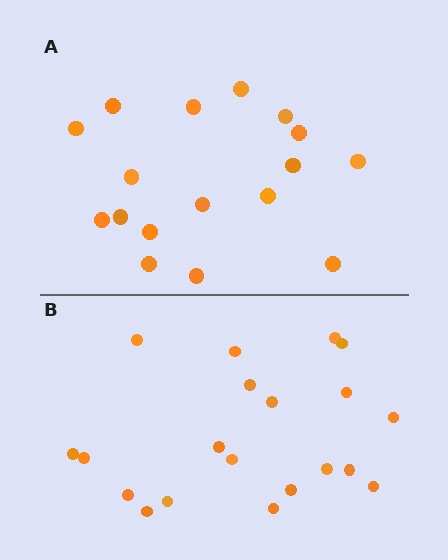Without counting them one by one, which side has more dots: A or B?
Region B (the bottom region) has more dots.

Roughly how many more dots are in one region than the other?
Region B has just a few more — roughly 2 or 3 more dots than region A.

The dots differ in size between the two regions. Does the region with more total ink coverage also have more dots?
No. Region A has more total ink coverage because its dots are larger, but region B actually contains more individual dots. Total area can be misleading — the number of items is what matters here.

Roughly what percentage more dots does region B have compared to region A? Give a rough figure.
About 20% more.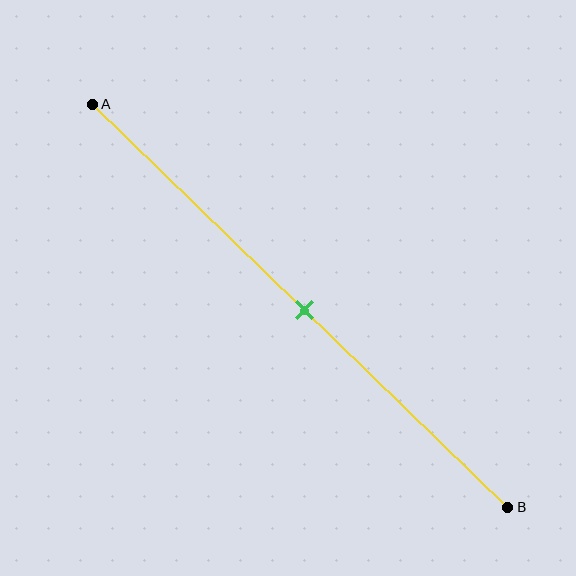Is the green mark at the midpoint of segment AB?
Yes, the mark is approximately at the midpoint.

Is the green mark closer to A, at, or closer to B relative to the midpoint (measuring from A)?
The green mark is approximately at the midpoint of segment AB.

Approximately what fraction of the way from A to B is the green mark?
The green mark is approximately 50% of the way from A to B.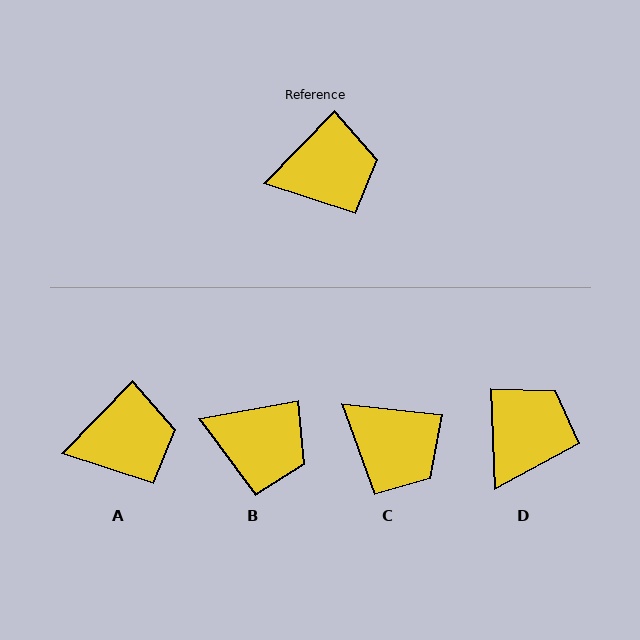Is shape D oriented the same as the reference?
No, it is off by about 47 degrees.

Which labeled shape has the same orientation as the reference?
A.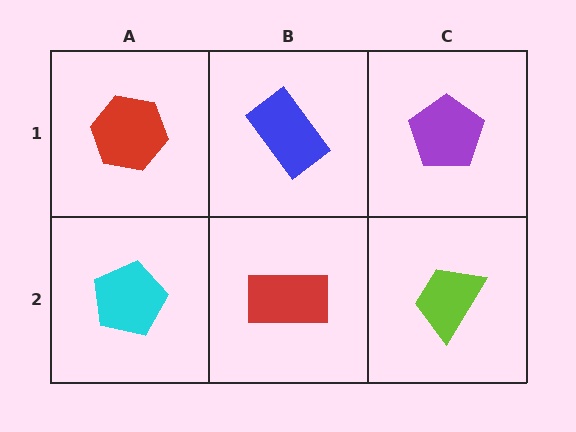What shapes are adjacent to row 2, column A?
A red hexagon (row 1, column A), a red rectangle (row 2, column B).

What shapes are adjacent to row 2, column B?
A blue rectangle (row 1, column B), a cyan pentagon (row 2, column A), a lime trapezoid (row 2, column C).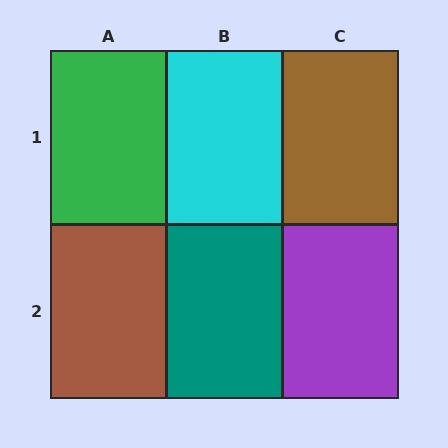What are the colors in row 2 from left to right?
Brown, teal, purple.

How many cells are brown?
2 cells are brown.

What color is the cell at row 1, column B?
Cyan.